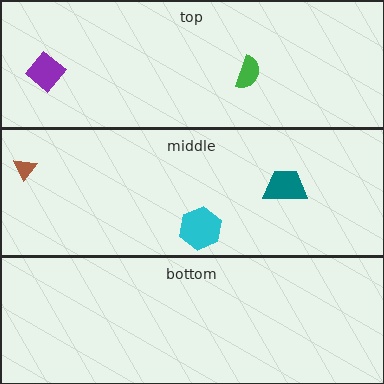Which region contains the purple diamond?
The top region.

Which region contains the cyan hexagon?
The middle region.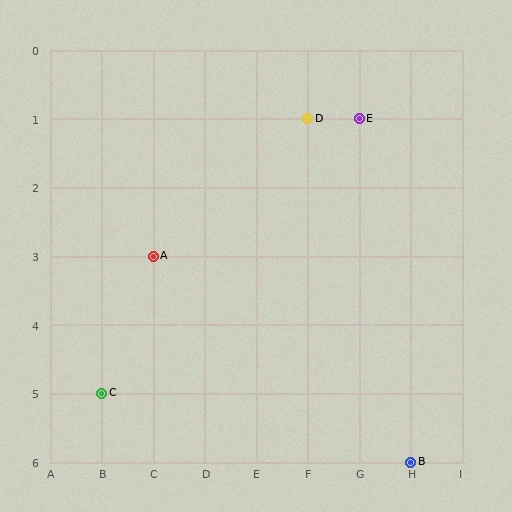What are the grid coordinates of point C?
Point C is at grid coordinates (B, 5).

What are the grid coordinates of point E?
Point E is at grid coordinates (G, 1).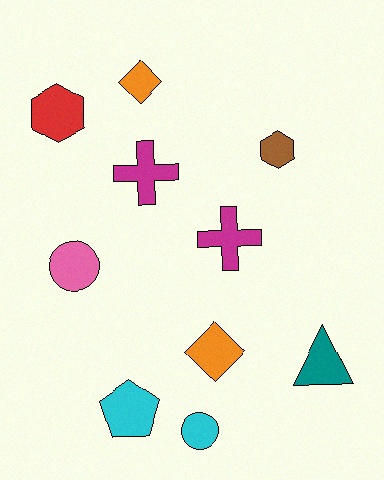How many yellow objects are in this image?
There are no yellow objects.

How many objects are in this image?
There are 10 objects.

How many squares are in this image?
There are no squares.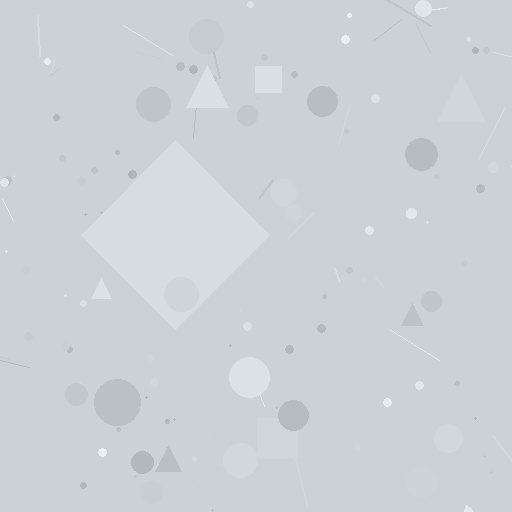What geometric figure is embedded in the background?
A diamond is embedded in the background.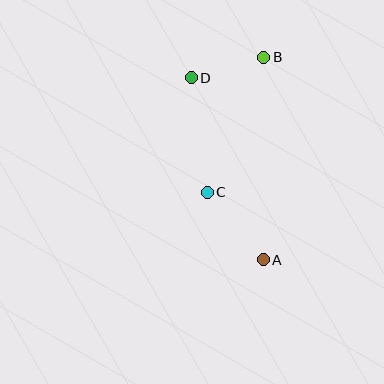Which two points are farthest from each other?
Points A and B are farthest from each other.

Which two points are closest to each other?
Points B and D are closest to each other.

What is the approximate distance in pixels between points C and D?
The distance between C and D is approximately 116 pixels.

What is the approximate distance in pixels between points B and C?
The distance between B and C is approximately 146 pixels.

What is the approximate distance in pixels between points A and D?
The distance between A and D is approximately 196 pixels.